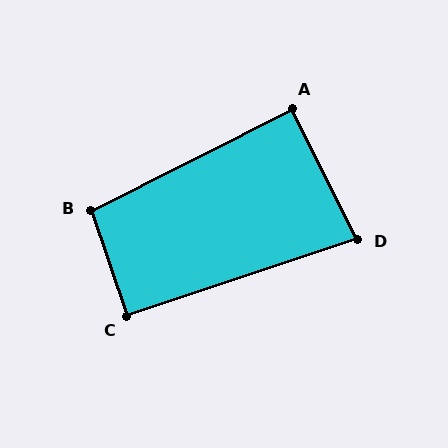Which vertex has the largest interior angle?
B, at approximately 98 degrees.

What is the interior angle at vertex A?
Approximately 90 degrees (approximately right).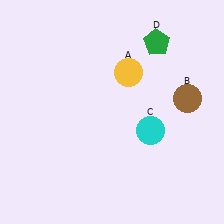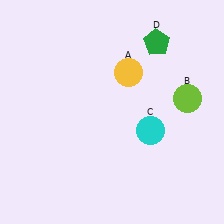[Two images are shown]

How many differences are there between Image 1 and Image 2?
There is 1 difference between the two images.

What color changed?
The circle (B) changed from brown in Image 1 to lime in Image 2.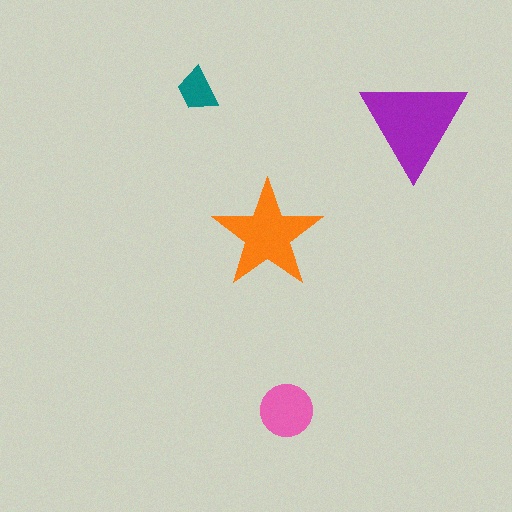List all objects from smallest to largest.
The teal trapezoid, the pink circle, the orange star, the purple triangle.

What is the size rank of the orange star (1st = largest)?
2nd.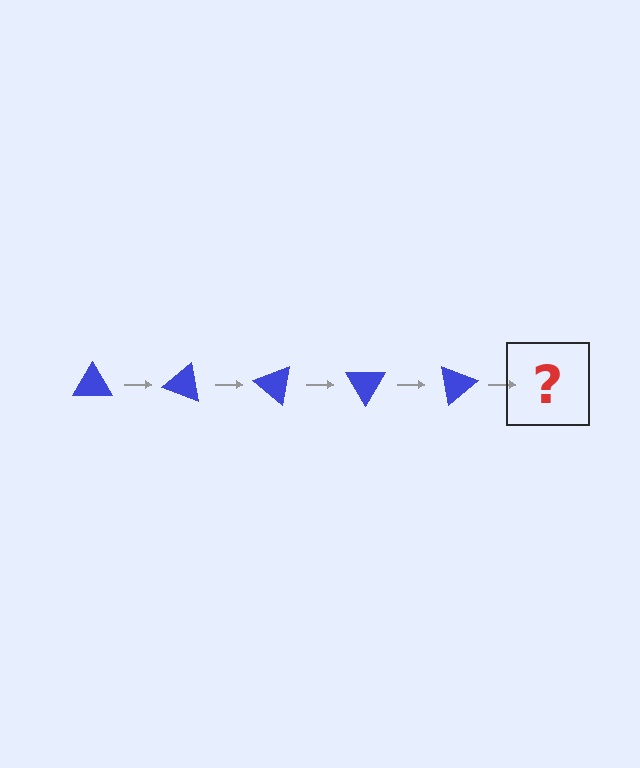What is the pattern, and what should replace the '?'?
The pattern is that the triangle rotates 20 degrees each step. The '?' should be a blue triangle rotated 100 degrees.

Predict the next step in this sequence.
The next step is a blue triangle rotated 100 degrees.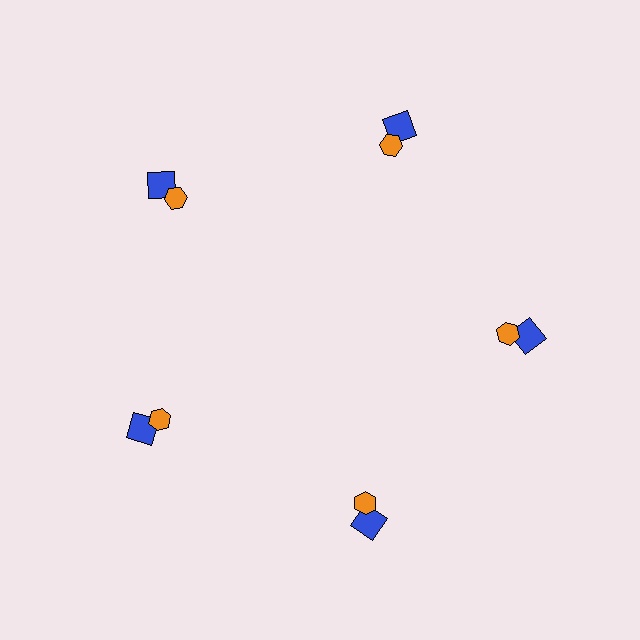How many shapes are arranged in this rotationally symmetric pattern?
There are 10 shapes, arranged in 5 groups of 2.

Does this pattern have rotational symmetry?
Yes, this pattern has 5-fold rotational symmetry. It looks the same after rotating 72 degrees around the center.